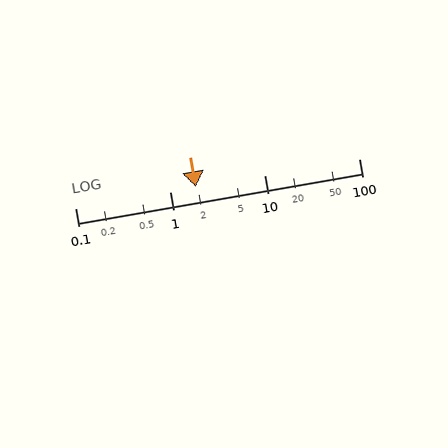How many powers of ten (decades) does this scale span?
The scale spans 3 decades, from 0.1 to 100.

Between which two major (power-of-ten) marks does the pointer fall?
The pointer is between 1 and 10.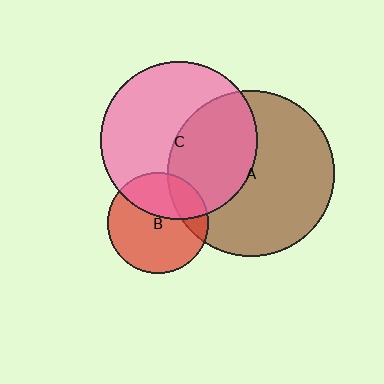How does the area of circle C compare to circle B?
Approximately 2.4 times.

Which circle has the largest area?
Circle A (brown).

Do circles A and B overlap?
Yes.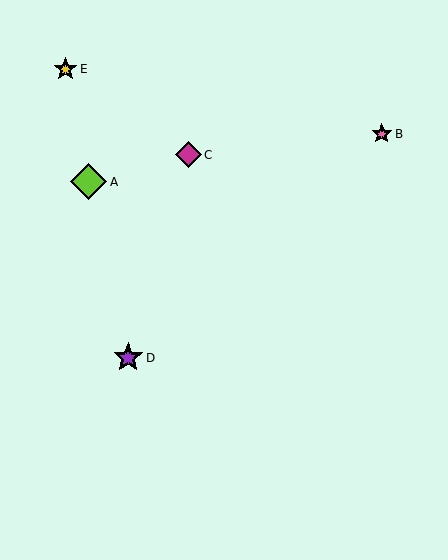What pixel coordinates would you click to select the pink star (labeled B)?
Click at (382, 134) to select the pink star B.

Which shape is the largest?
The lime diamond (labeled A) is the largest.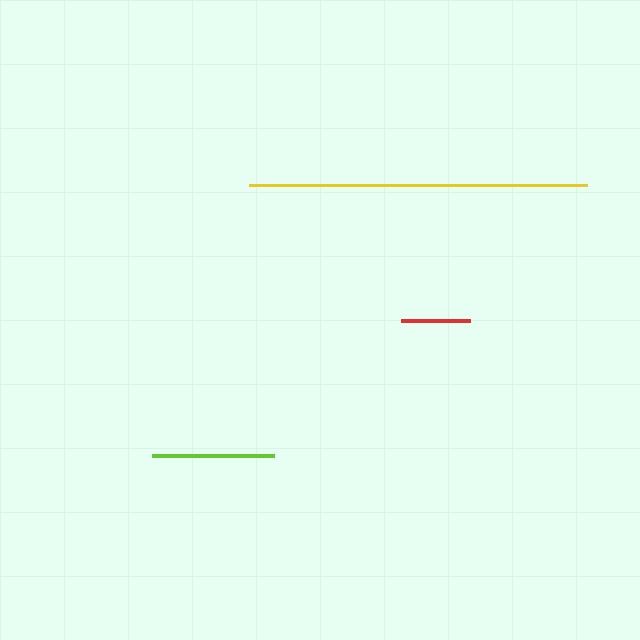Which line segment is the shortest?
The red line is the shortest at approximately 68 pixels.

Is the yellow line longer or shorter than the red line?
The yellow line is longer than the red line.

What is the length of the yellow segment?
The yellow segment is approximately 338 pixels long.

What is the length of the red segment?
The red segment is approximately 68 pixels long.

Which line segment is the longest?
The yellow line is the longest at approximately 338 pixels.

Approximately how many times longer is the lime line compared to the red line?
The lime line is approximately 1.8 times the length of the red line.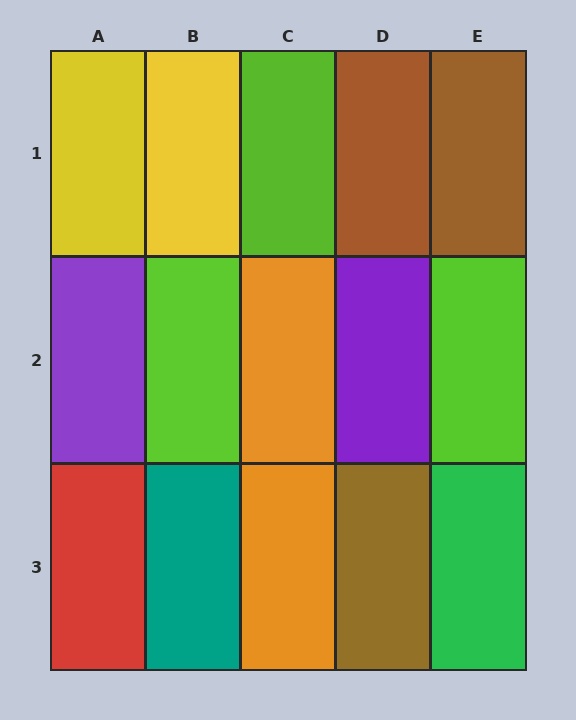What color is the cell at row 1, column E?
Brown.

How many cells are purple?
2 cells are purple.